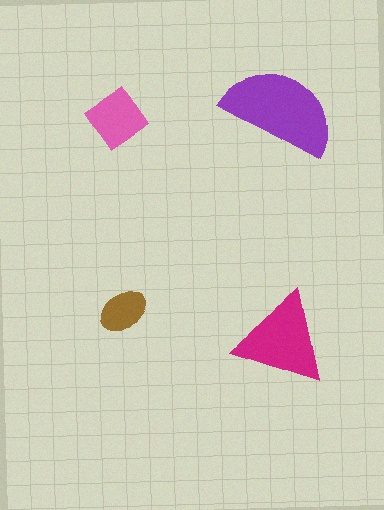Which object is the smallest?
The brown ellipse.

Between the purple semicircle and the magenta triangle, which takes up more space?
The purple semicircle.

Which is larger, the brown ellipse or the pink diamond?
The pink diamond.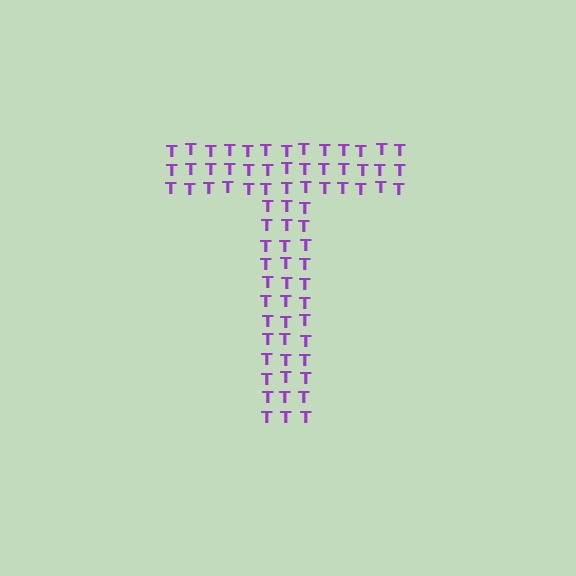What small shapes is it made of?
It is made of small letter T's.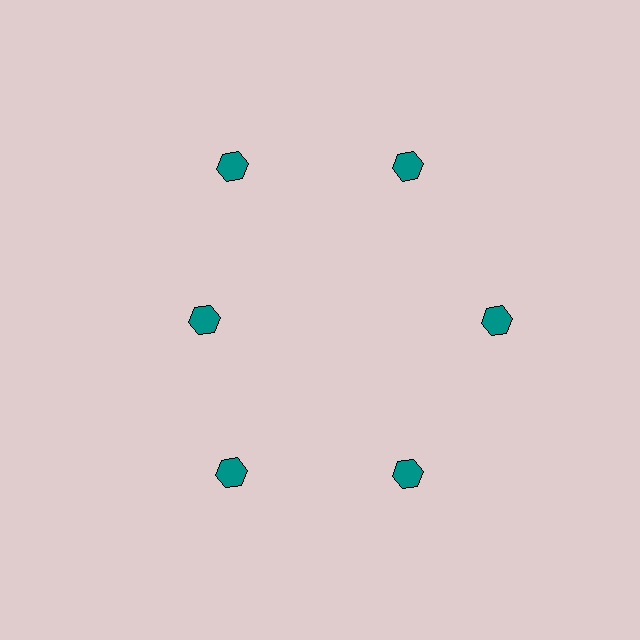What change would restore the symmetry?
The symmetry would be restored by moving it outward, back onto the ring so that all 6 hexagons sit at equal angles and equal distance from the center.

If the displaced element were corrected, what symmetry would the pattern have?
It would have 6-fold rotational symmetry — the pattern would map onto itself every 60 degrees.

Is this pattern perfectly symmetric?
No. The 6 teal hexagons are arranged in a ring, but one element near the 9 o'clock position is pulled inward toward the center, breaking the 6-fold rotational symmetry.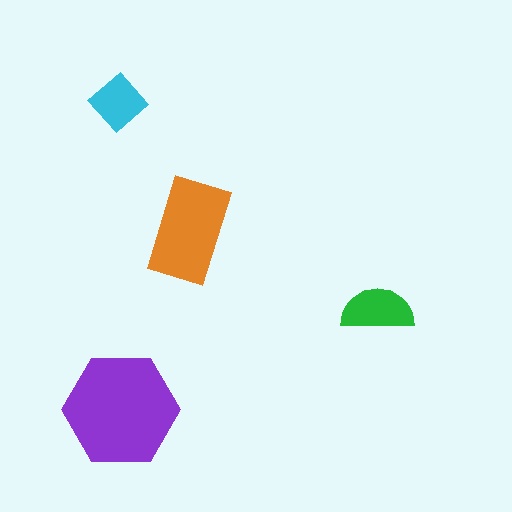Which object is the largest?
The purple hexagon.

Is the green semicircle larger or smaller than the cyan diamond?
Larger.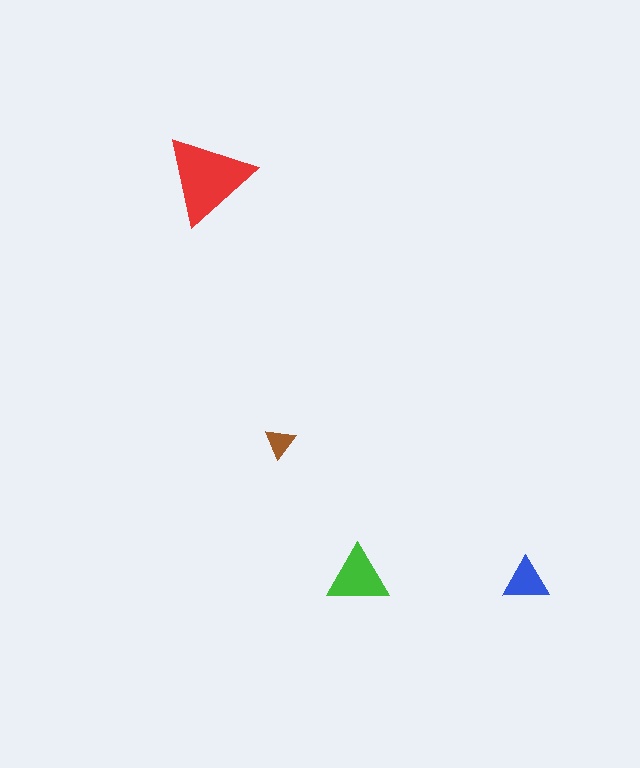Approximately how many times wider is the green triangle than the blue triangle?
About 1.5 times wider.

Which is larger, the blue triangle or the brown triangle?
The blue one.